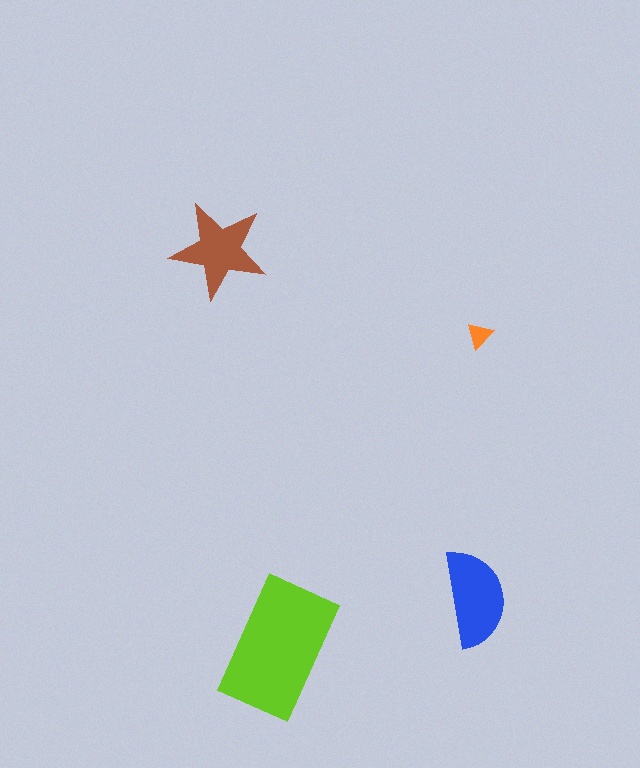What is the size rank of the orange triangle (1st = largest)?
4th.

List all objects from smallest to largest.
The orange triangle, the brown star, the blue semicircle, the lime rectangle.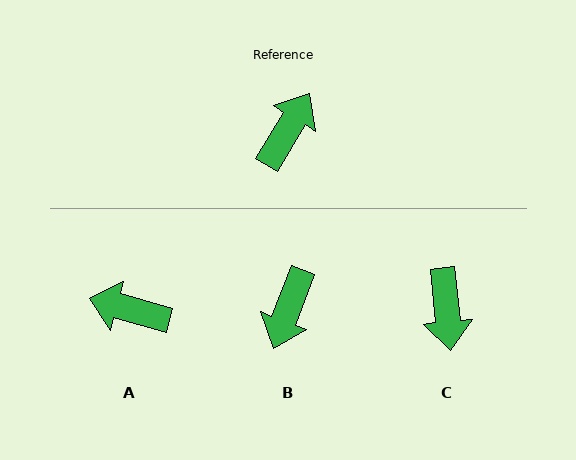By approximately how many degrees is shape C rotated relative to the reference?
Approximately 143 degrees clockwise.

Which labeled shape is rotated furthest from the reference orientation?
B, about 170 degrees away.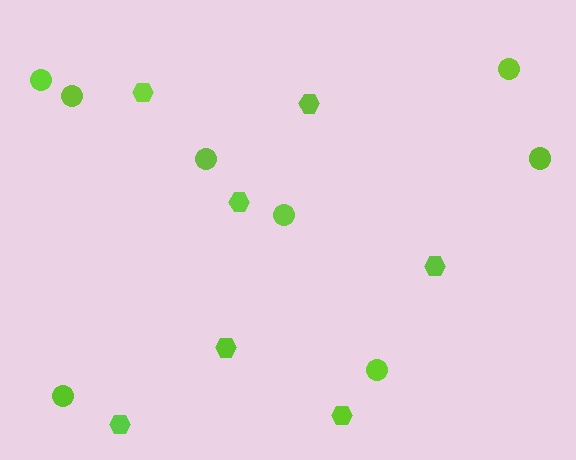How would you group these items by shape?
There are 2 groups: one group of circles (8) and one group of hexagons (7).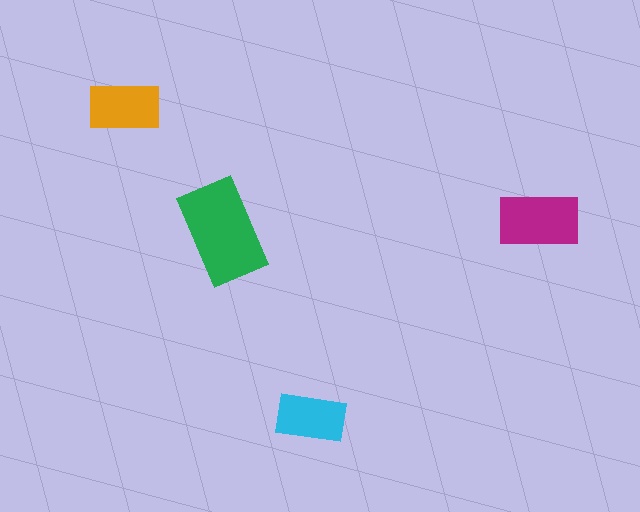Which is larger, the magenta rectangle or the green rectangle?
The green one.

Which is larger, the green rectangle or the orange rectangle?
The green one.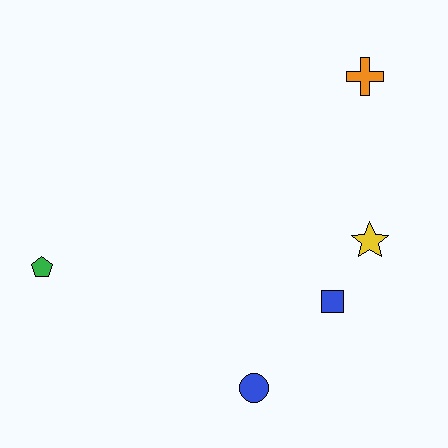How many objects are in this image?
There are 5 objects.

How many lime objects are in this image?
There are no lime objects.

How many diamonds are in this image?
There are no diamonds.